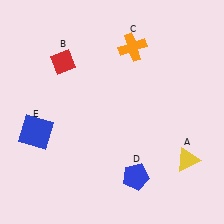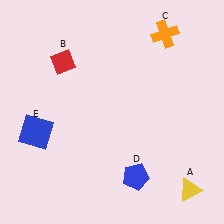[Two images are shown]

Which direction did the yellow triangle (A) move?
The yellow triangle (A) moved down.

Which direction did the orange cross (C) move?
The orange cross (C) moved right.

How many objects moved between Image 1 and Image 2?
2 objects moved between the two images.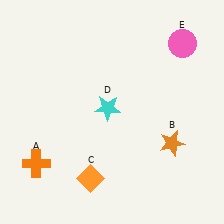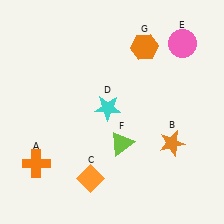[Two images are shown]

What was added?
A lime triangle (F), an orange hexagon (G) were added in Image 2.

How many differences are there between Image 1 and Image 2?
There are 2 differences between the two images.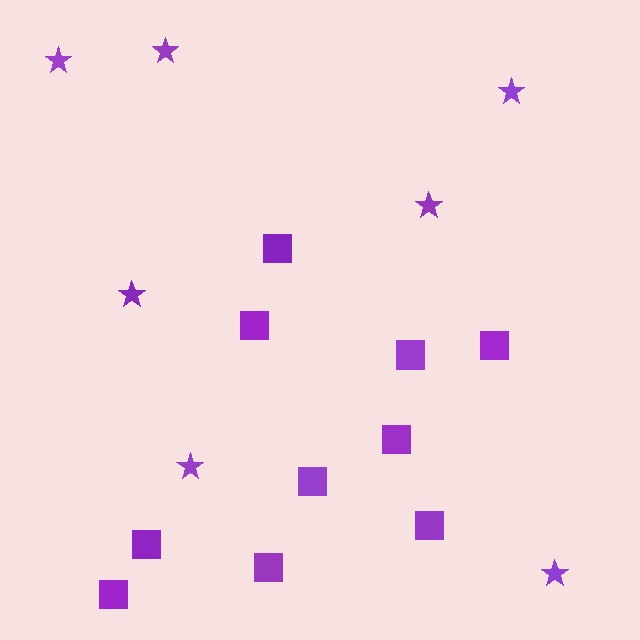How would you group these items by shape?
There are 2 groups: one group of squares (10) and one group of stars (7).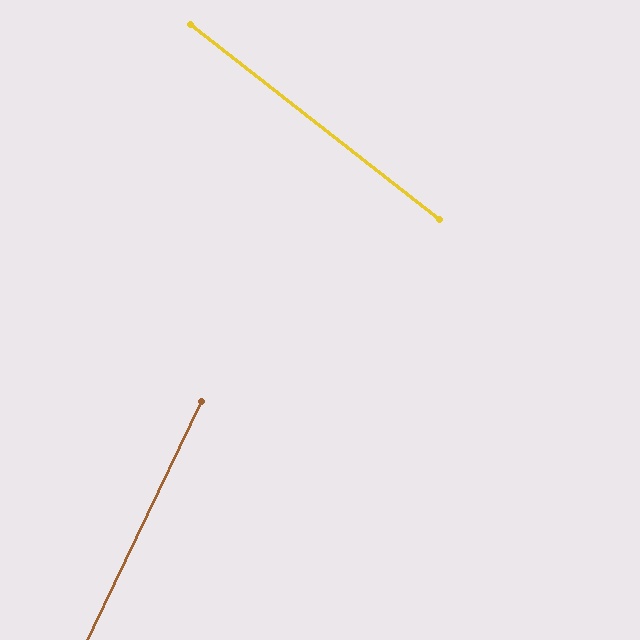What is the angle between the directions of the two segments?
Approximately 77 degrees.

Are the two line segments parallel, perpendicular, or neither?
Neither parallel nor perpendicular — they differ by about 77°.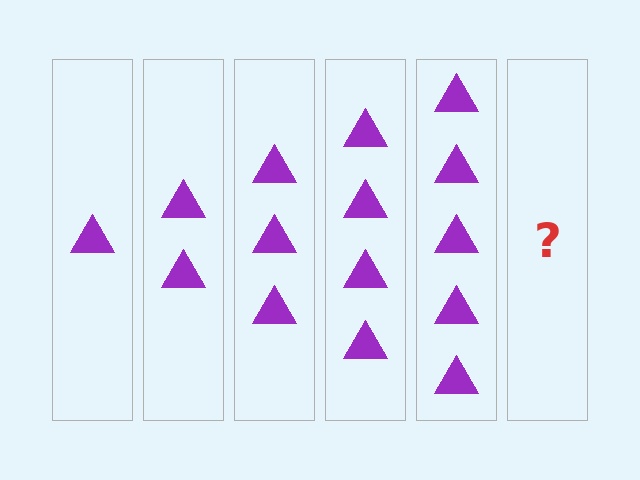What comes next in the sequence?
The next element should be 6 triangles.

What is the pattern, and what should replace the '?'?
The pattern is that each step adds one more triangle. The '?' should be 6 triangles.